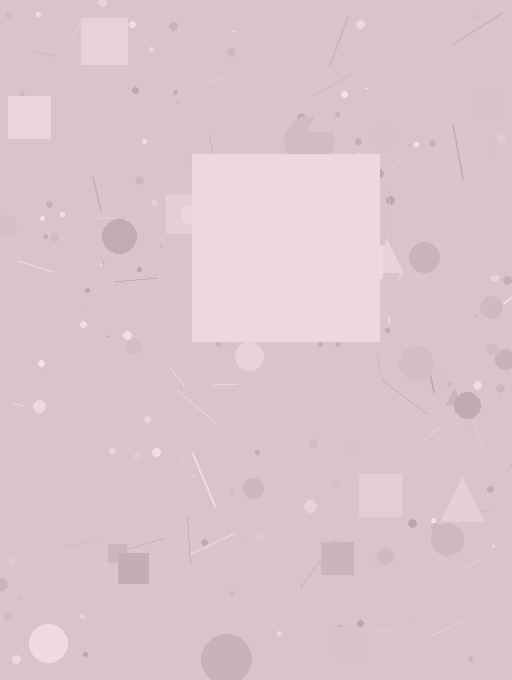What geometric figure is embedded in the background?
A square is embedded in the background.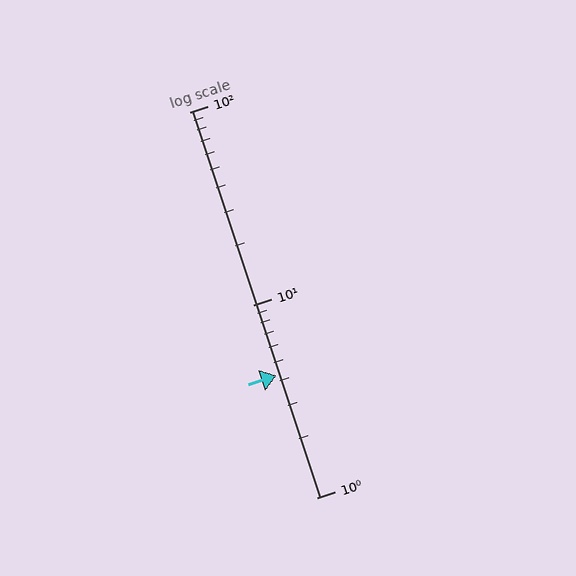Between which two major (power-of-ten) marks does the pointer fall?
The pointer is between 1 and 10.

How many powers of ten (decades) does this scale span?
The scale spans 2 decades, from 1 to 100.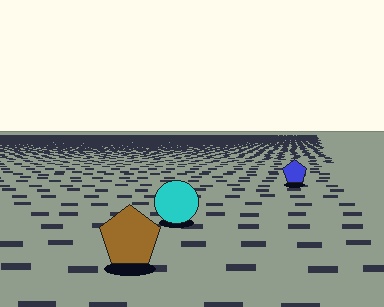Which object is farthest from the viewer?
The blue pentagon is farthest from the viewer. It appears smaller and the ground texture around it is denser.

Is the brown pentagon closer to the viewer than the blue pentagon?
Yes. The brown pentagon is closer — you can tell from the texture gradient: the ground texture is coarser near it.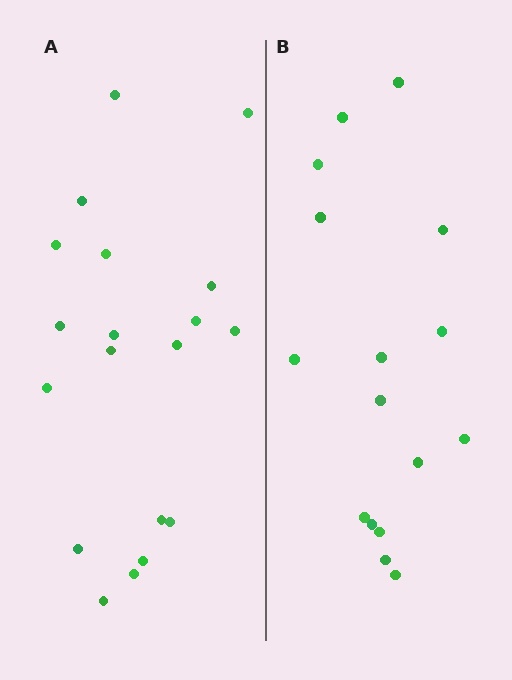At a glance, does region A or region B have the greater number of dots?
Region A (the left region) has more dots.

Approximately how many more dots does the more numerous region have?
Region A has just a few more — roughly 2 or 3 more dots than region B.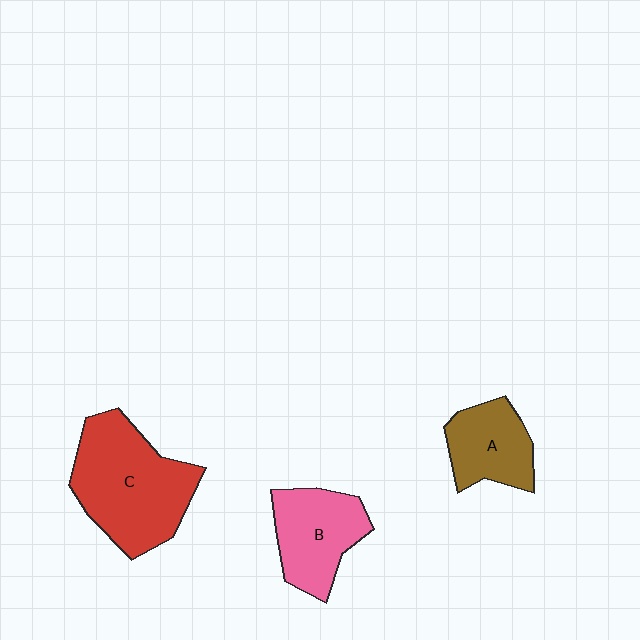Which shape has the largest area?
Shape C (red).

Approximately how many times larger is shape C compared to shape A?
Approximately 1.9 times.